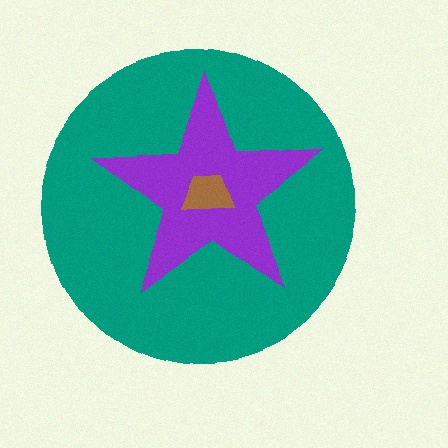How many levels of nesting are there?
3.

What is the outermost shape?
The teal circle.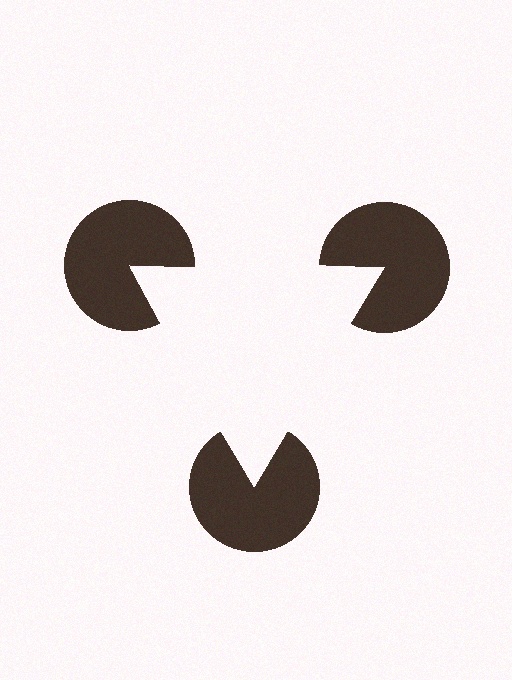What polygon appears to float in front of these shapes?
An illusory triangle — its edges are inferred from the aligned wedge cuts in the pac-man discs, not physically drawn.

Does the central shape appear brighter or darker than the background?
It typically appears slightly brighter than the background, even though no actual brightness change is drawn.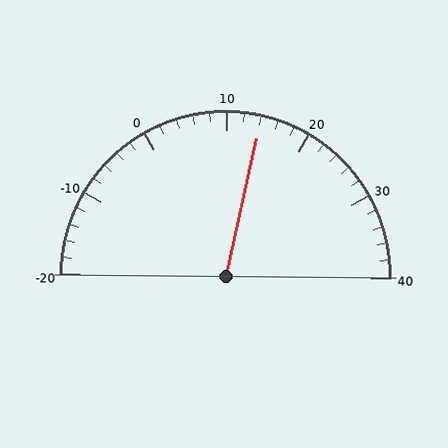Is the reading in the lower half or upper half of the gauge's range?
The reading is in the upper half of the range (-20 to 40).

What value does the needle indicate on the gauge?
The needle indicates approximately 14.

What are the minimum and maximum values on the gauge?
The gauge ranges from -20 to 40.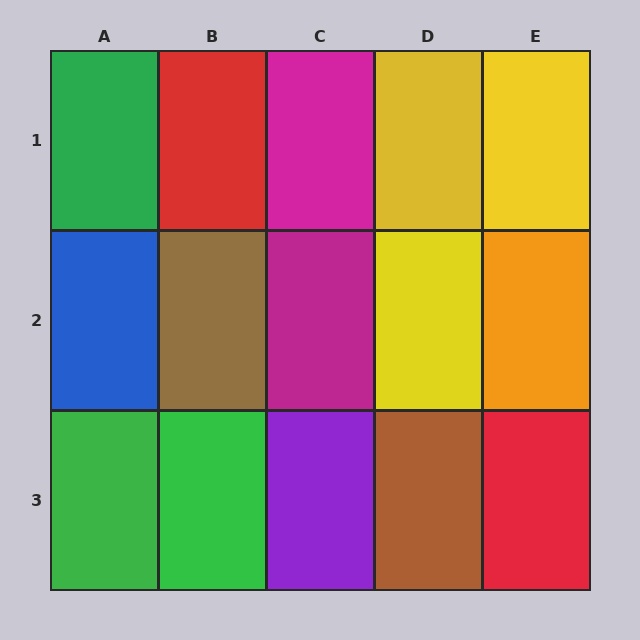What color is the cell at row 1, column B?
Red.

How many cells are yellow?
3 cells are yellow.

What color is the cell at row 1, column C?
Magenta.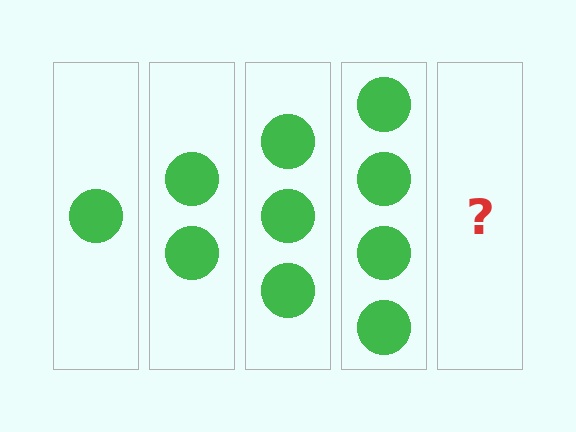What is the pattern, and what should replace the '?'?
The pattern is that each step adds one more circle. The '?' should be 5 circles.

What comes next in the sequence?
The next element should be 5 circles.